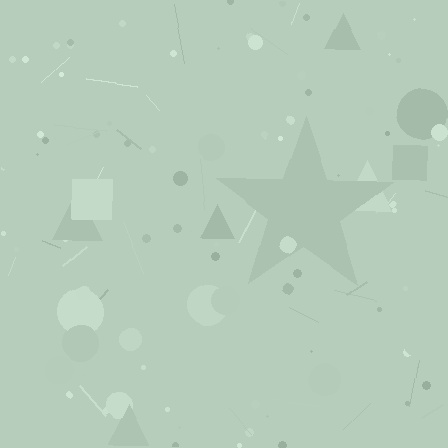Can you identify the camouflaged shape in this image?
The camouflaged shape is a star.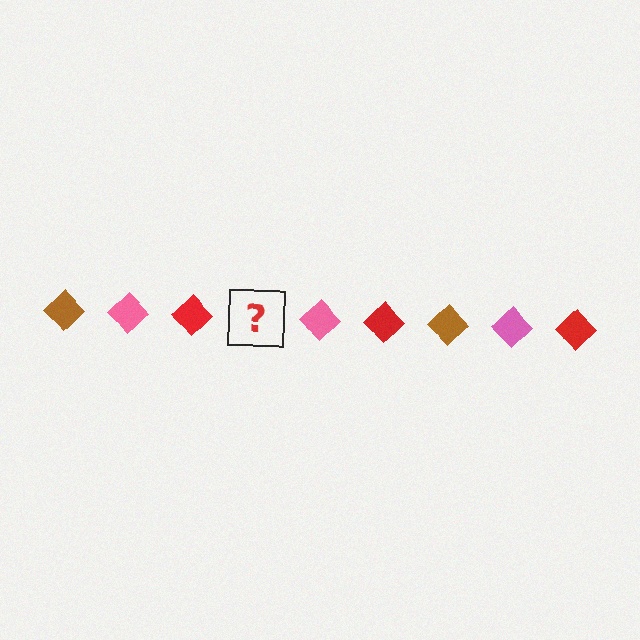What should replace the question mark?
The question mark should be replaced with a brown diamond.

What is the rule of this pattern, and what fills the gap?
The rule is that the pattern cycles through brown, pink, red diamonds. The gap should be filled with a brown diamond.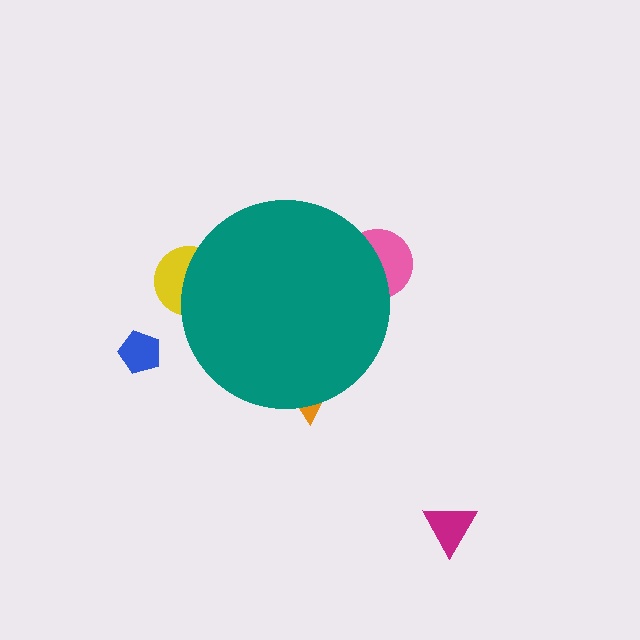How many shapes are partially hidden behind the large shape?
3 shapes are partially hidden.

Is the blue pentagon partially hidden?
No, the blue pentagon is fully visible.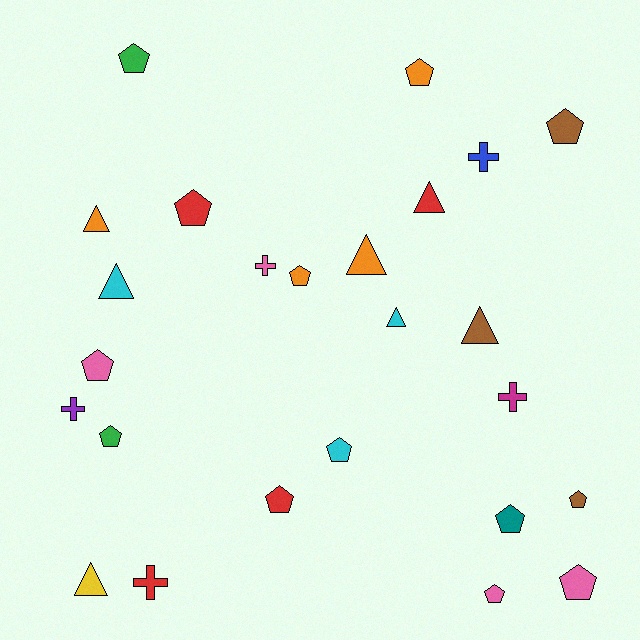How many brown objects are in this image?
There are 3 brown objects.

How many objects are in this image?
There are 25 objects.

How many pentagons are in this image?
There are 13 pentagons.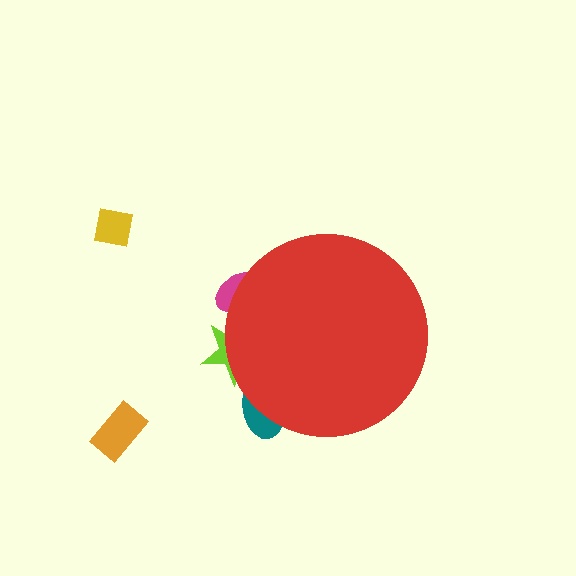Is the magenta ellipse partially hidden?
Yes, the magenta ellipse is partially hidden behind the red circle.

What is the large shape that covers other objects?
A red circle.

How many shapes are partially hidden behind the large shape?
3 shapes are partially hidden.